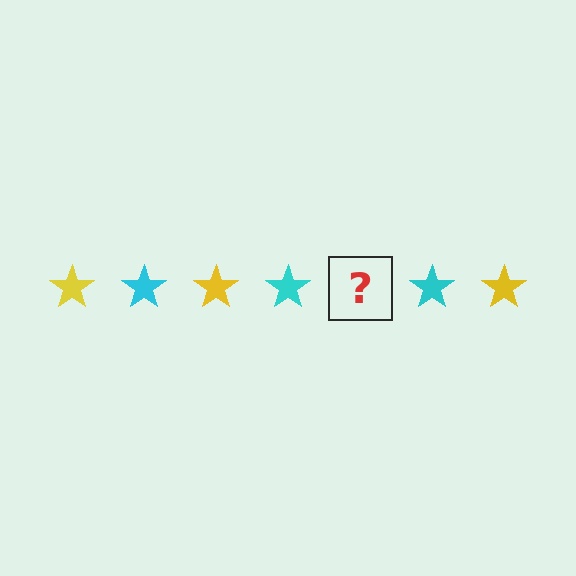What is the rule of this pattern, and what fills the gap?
The rule is that the pattern cycles through yellow, cyan stars. The gap should be filled with a yellow star.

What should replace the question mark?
The question mark should be replaced with a yellow star.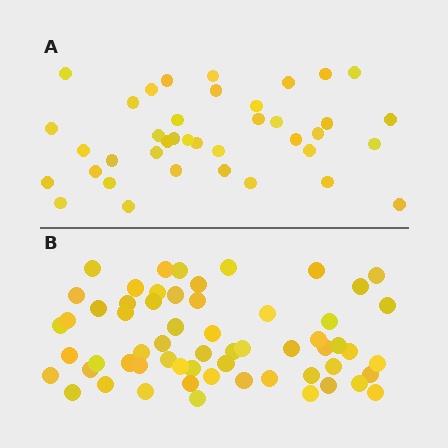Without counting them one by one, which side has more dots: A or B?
Region B (the bottom region) has more dots.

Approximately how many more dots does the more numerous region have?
Region B has approximately 20 more dots than region A.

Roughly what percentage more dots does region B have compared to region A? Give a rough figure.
About 55% more.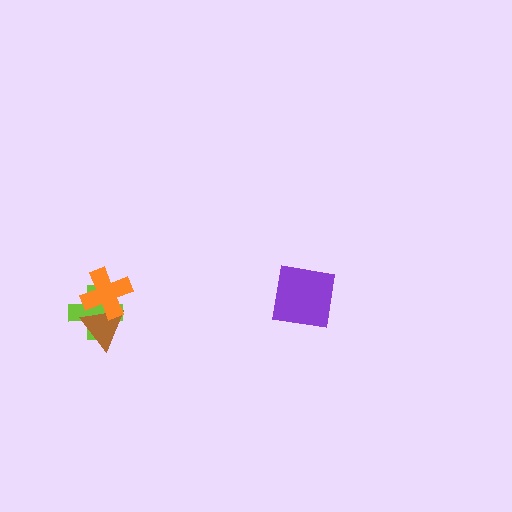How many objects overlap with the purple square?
0 objects overlap with the purple square.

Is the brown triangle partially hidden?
Yes, it is partially covered by another shape.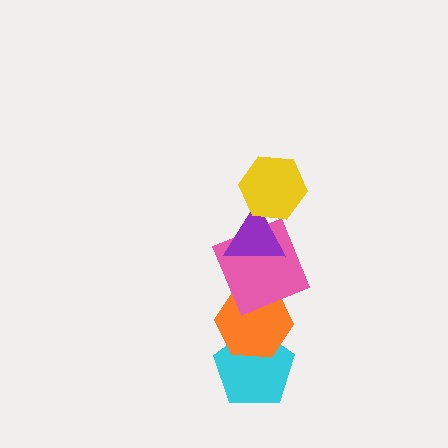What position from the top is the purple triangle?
The purple triangle is 2nd from the top.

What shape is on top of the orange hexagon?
The pink square is on top of the orange hexagon.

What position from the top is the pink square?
The pink square is 3rd from the top.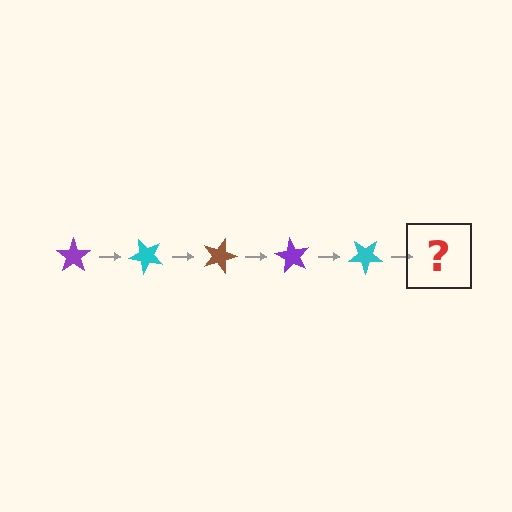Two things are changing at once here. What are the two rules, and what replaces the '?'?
The two rules are that it rotates 45 degrees each step and the color cycles through purple, cyan, and brown. The '?' should be a brown star, rotated 225 degrees from the start.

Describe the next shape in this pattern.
It should be a brown star, rotated 225 degrees from the start.